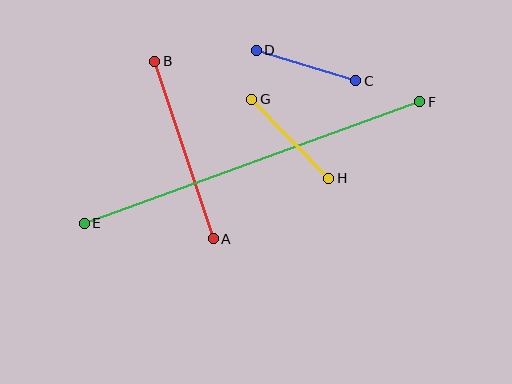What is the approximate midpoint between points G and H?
The midpoint is at approximately (290, 139) pixels.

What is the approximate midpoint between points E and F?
The midpoint is at approximately (252, 162) pixels.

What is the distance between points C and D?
The distance is approximately 104 pixels.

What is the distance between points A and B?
The distance is approximately 187 pixels.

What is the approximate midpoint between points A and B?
The midpoint is at approximately (184, 150) pixels.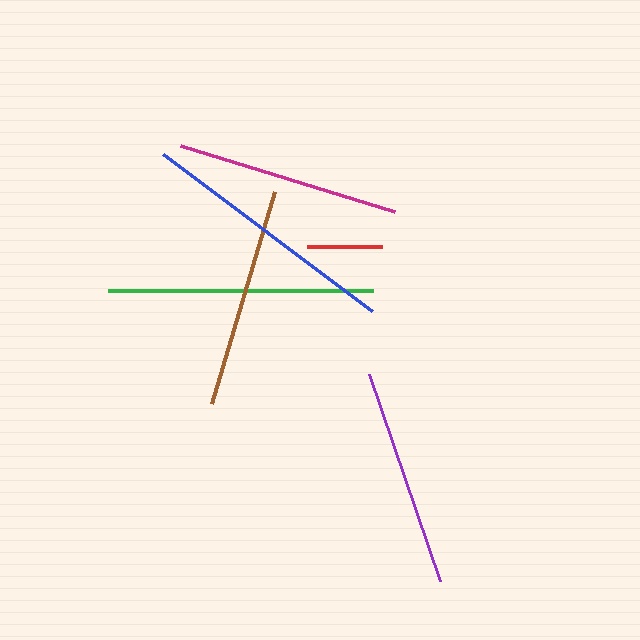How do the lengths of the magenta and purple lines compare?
The magenta and purple lines are approximately the same length.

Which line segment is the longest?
The green line is the longest at approximately 265 pixels.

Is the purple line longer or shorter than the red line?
The purple line is longer than the red line.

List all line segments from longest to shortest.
From longest to shortest: green, blue, magenta, brown, purple, red.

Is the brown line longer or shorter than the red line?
The brown line is longer than the red line.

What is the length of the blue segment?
The blue segment is approximately 261 pixels long.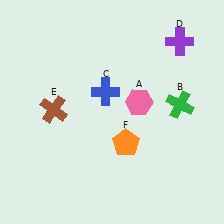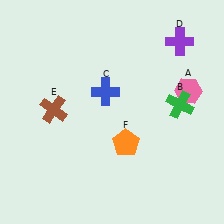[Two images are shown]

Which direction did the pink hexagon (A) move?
The pink hexagon (A) moved right.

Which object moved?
The pink hexagon (A) moved right.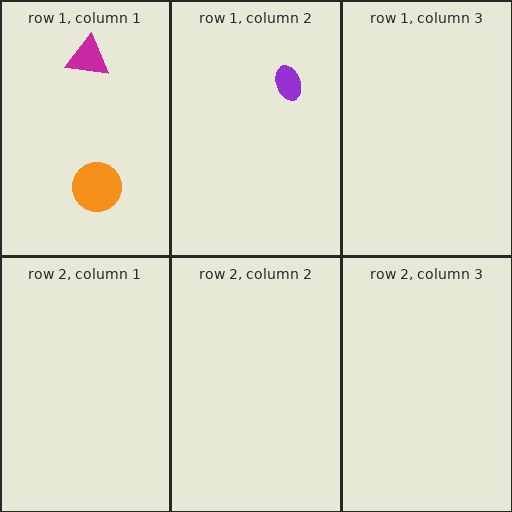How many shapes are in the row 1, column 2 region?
1.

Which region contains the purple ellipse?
The row 1, column 2 region.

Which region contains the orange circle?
The row 1, column 1 region.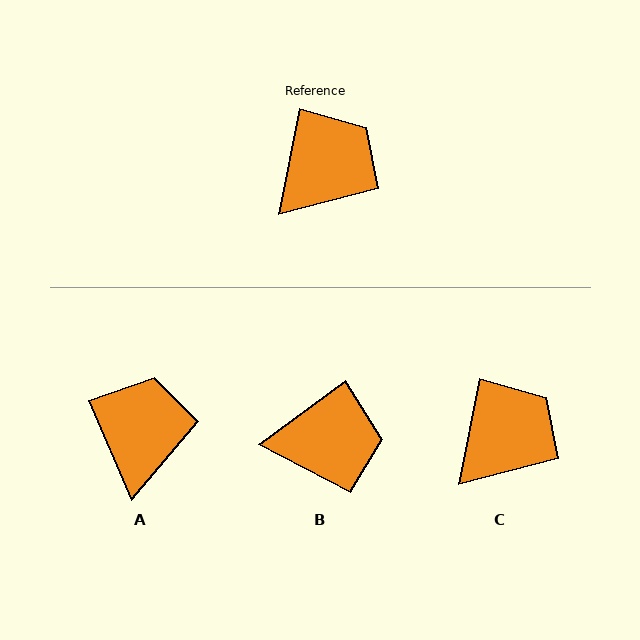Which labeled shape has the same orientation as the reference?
C.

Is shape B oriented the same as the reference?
No, it is off by about 42 degrees.